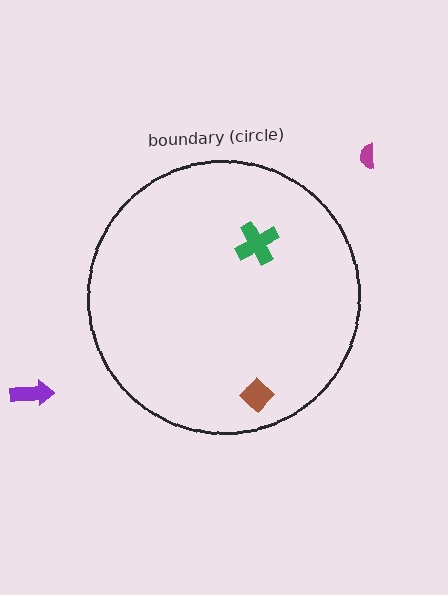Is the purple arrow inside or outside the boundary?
Outside.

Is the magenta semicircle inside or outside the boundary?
Outside.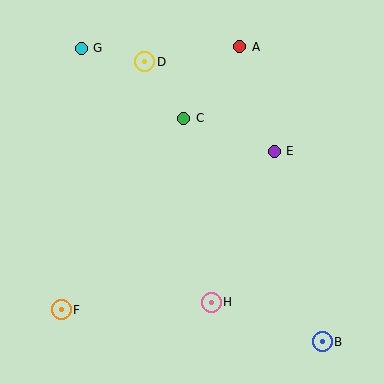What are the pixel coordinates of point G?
Point G is at (81, 48).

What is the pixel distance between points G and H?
The distance between G and H is 285 pixels.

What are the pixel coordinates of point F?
Point F is at (61, 310).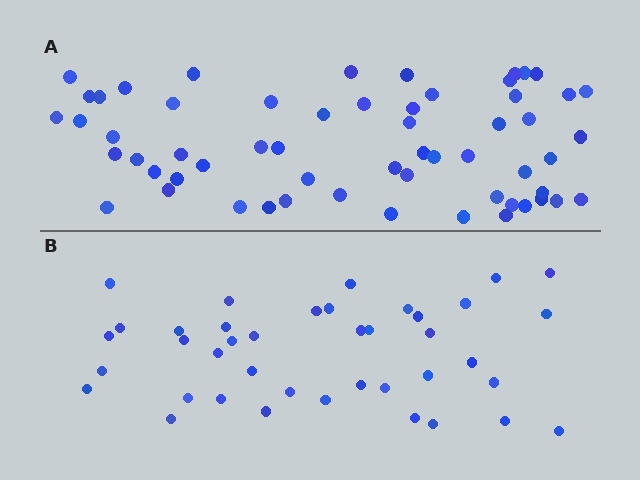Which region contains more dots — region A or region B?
Region A (the top region) has more dots.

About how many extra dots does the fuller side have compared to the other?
Region A has approximately 20 more dots than region B.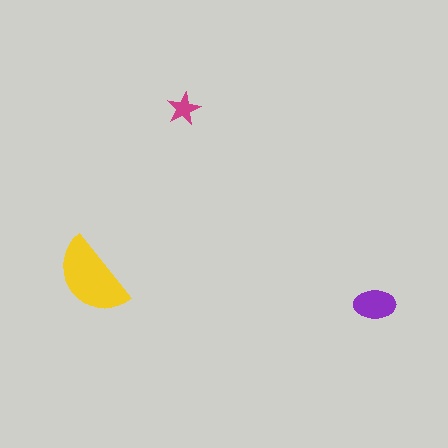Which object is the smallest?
The magenta star.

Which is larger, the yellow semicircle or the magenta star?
The yellow semicircle.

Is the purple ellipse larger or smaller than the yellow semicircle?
Smaller.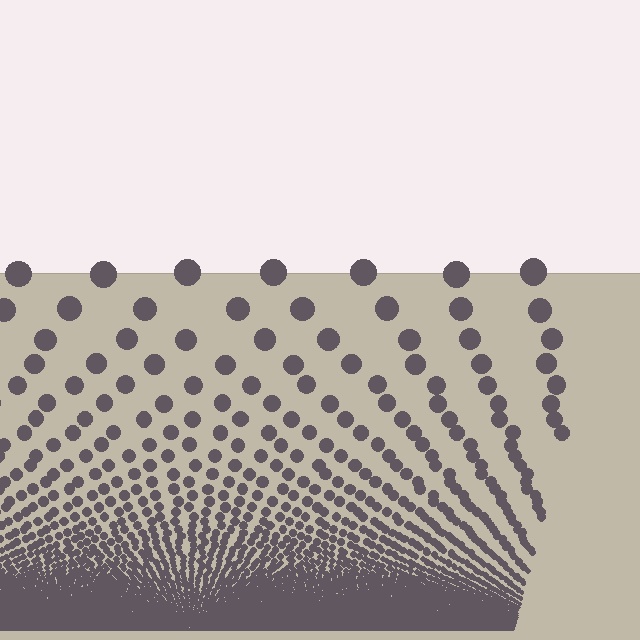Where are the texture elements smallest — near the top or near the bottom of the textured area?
Near the bottom.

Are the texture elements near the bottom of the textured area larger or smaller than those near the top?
Smaller. The gradient is inverted — elements near the bottom are smaller and denser.